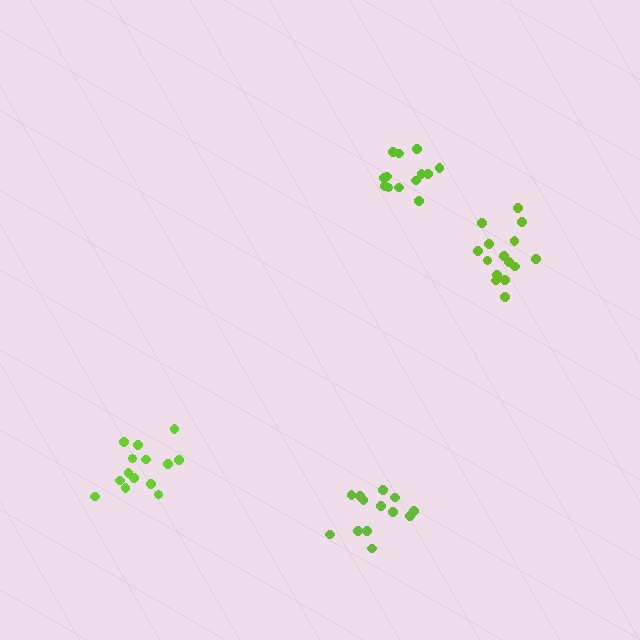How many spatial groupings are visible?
There are 4 spatial groupings.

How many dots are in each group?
Group 1: 15 dots, Group 2: 13 dots, Group 3: 13 dots, Group 4: 14 dots (55 total).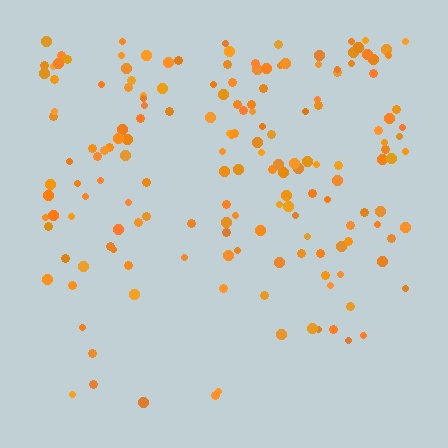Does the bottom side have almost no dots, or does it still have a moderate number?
Still a moderate number, just noticeably fewer than the top.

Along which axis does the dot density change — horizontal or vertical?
Vertical.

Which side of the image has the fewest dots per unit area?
The bottom.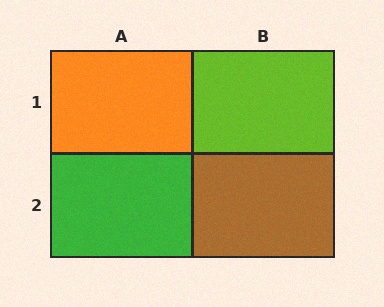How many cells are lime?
1 cell is lime.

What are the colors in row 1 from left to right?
Orange, lime.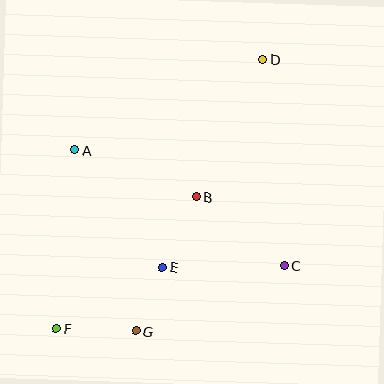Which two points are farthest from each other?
Points D and F are farthest from each other.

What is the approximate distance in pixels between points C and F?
The distance between C and F is approximately 236 pixels.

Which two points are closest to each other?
Points E and G are closest to each other.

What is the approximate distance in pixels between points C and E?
The distance between C and E is approximately 122 pixels.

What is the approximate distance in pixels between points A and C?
The distance between A and C is approximately 239 pixels.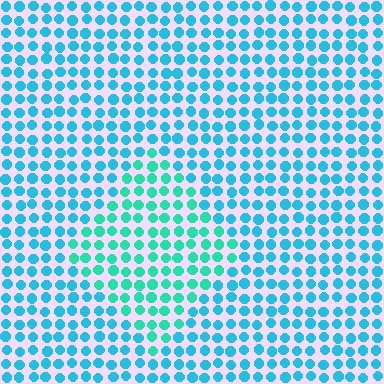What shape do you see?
I see a diamond.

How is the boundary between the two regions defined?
The boundary is defined purely by a slight shift in hue (about 29 degrees). Spacing, size, and orientation are identical on both sides.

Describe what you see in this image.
The image is filled with small cyan elements in a uniform arrangement. A diamond-shaped region is visible where the elements are tinted to a slightly different hue, forming a subtle color boundary.